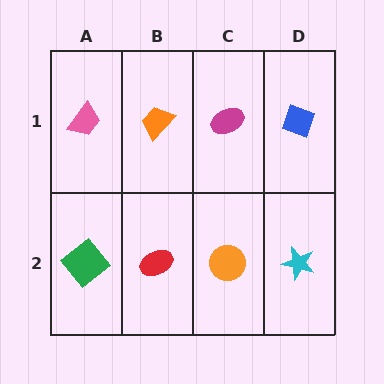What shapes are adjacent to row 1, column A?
A green diamond (row 2, column A), an orange trapezoid (row 1, column B).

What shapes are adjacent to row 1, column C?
An orange circle (row 2, column C), an orange trapezoid (row 1, column B), a blue diamond (row 1, column D).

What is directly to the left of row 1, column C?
An orange trapezoid.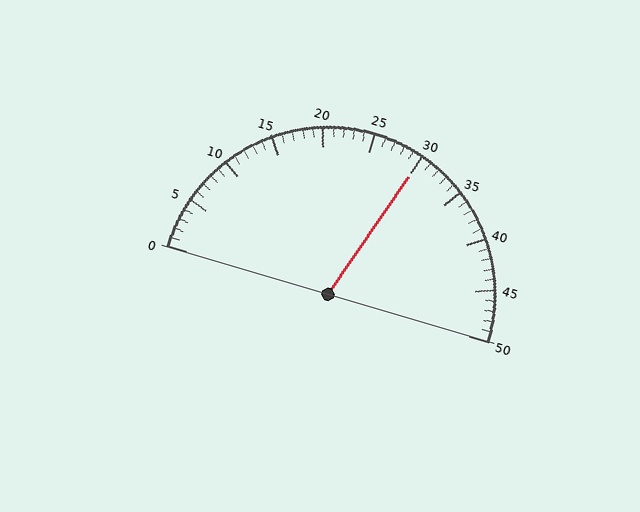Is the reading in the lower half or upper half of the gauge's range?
The reading is in the upper half of the range (0 to 50).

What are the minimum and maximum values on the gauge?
The gauge ranges from 0 to 50.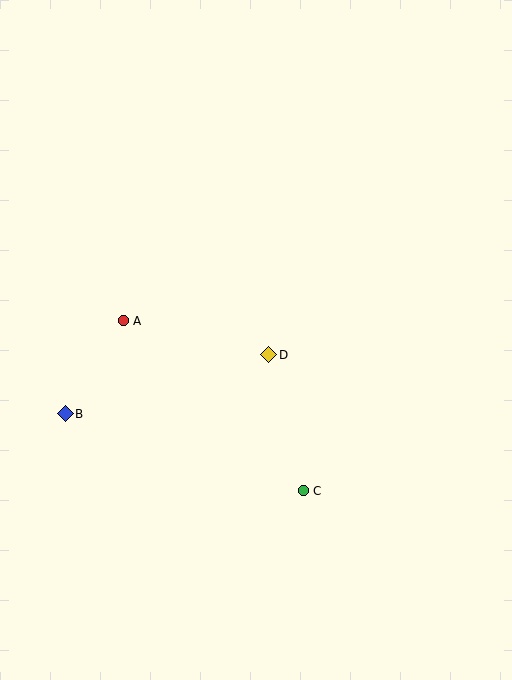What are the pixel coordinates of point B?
Point B is at (65, 414).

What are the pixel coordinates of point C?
Point C is at (303, 491).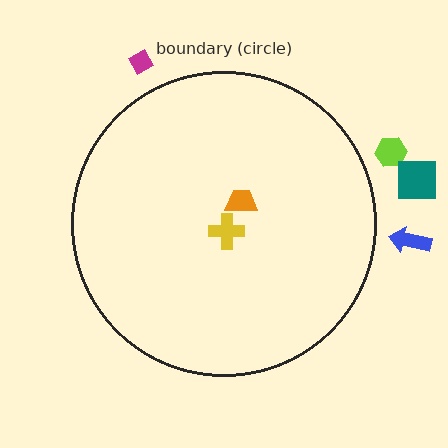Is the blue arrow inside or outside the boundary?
Outside.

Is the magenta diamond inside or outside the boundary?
Outside.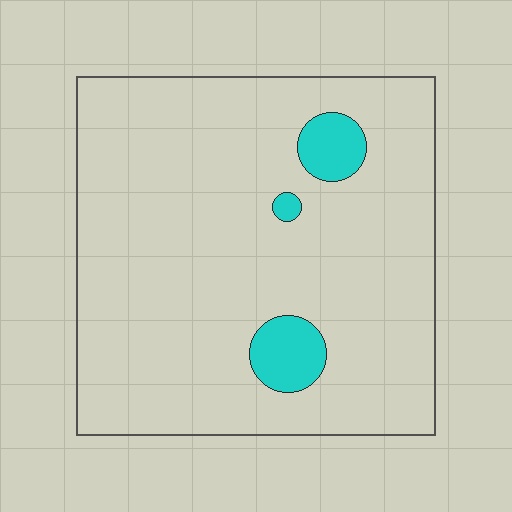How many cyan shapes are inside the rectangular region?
3.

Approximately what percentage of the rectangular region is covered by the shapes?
Approximately 5%.